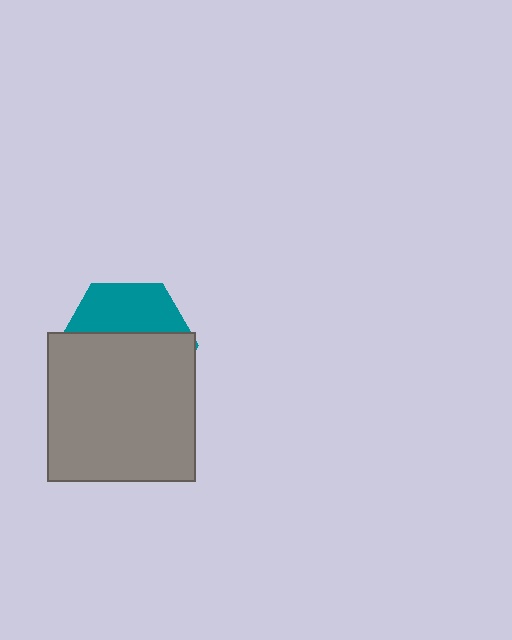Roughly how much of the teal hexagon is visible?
A small part of it is visible (roughly 36%).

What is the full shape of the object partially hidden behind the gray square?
The partially hidden object is a teal hexagon.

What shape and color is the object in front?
The object in front is a gray square.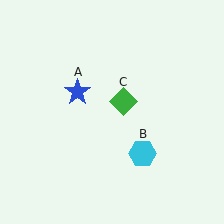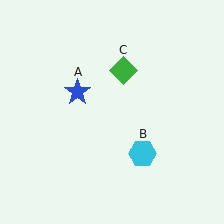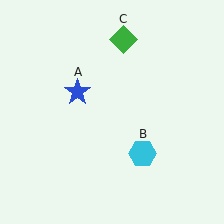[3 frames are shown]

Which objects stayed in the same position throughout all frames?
Blue star (object A) and cyan hexagon (object B) remained stationary.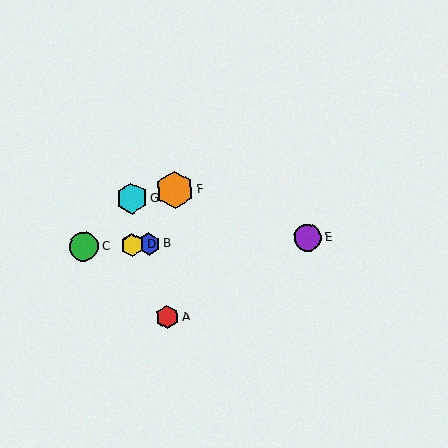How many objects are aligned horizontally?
4 objects (B, C, D, E) are aligned horizontally.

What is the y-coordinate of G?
Object G is at y≈198.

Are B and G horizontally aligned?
No, B is at y≈244 and G is at y≈198.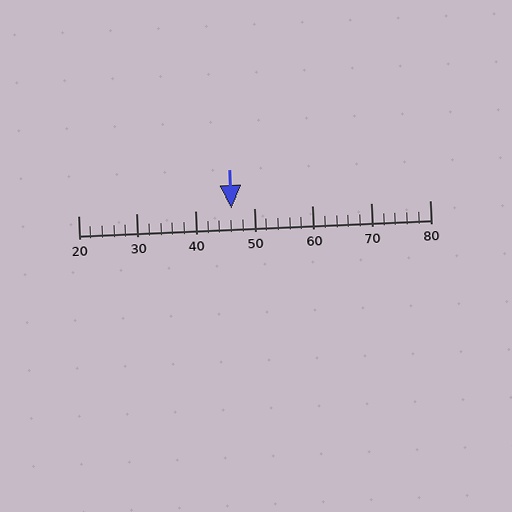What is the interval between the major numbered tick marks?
The major tick marks are spaced 10 units apart.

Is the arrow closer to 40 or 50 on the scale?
The arrow is closer to 50.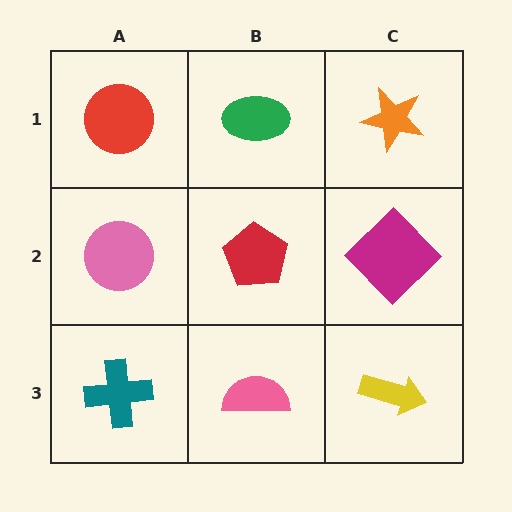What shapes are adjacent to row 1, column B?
A red pentagon (row 2, column B), a red circle (row 1, column A), an orange star (row 1, column C).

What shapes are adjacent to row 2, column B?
A green ellipse (row 1, column B), a pink semicircle (row 3, column B), a pink circle (row 2, column A), a magenta diamond (row 2, column C).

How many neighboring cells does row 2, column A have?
3.